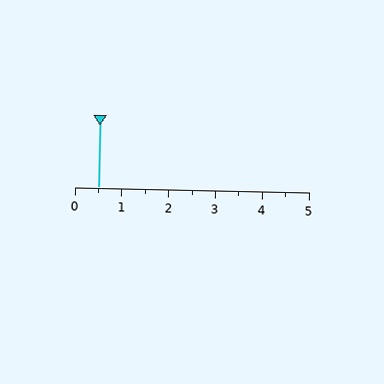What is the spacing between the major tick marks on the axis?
The major ticks are spaced 1 apart.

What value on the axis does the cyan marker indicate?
The marker indicates approximately 0.5.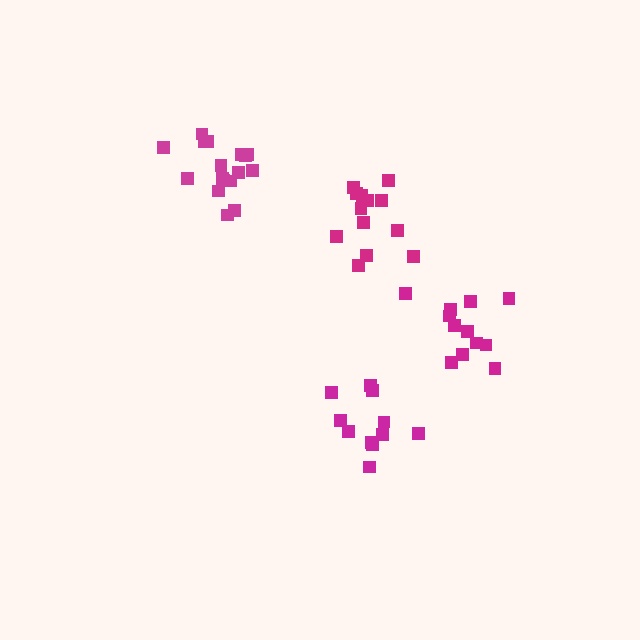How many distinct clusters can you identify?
There are 4 distinct clusters.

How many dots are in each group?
Group 1: 17 dots, Group 2: 13 dots, Group 3: 12 dots, Group 4: 11 dots (53 total).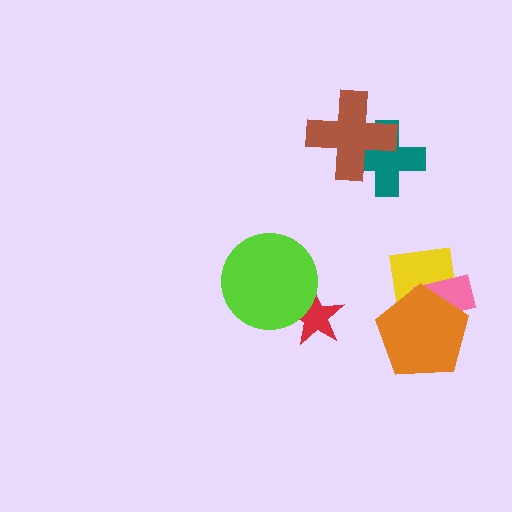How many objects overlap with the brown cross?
1 object overlaps with the brown cross.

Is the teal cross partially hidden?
Yes, it is partially covered by another shape.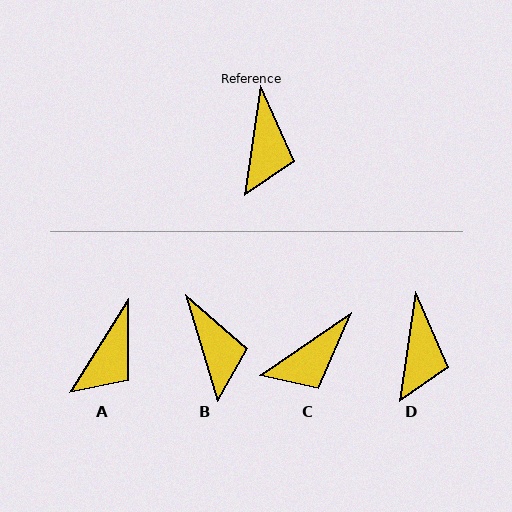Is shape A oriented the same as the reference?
No, it is off by about 24 degrees.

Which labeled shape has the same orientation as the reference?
D.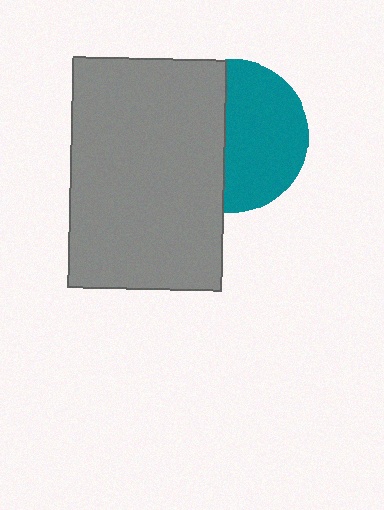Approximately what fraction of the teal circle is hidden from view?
Roughly 45% of the teal circle is hidden behind the gray rectangle.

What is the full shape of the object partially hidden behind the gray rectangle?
The partially hidden object is a teal circle.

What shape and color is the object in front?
The object in front is a gray rectangle.